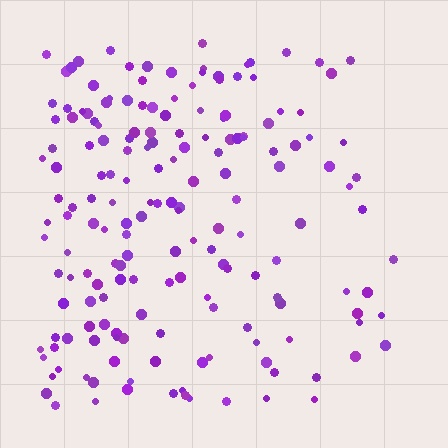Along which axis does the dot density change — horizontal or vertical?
Horizontal.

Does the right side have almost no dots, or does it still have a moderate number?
Still a moderate number, just noticeably fewer than the left.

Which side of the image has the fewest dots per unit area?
The right.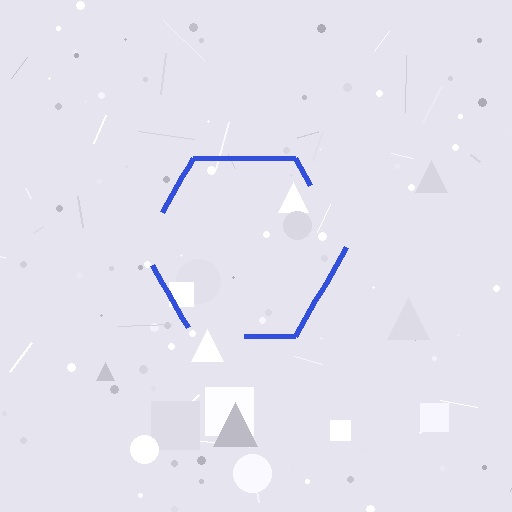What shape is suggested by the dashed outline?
The dashed outline suggests a hexagon.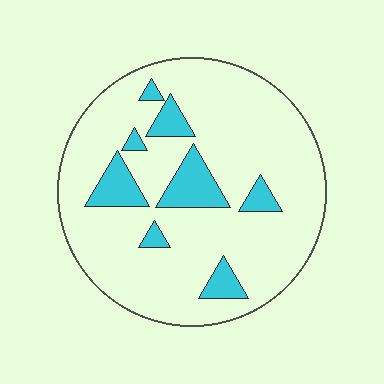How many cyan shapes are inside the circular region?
8.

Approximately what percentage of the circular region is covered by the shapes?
Approximately 15%.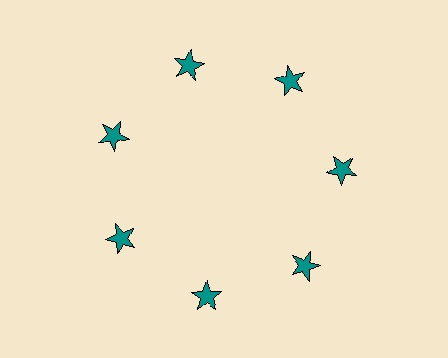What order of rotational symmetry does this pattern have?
This pattern has 7-fold rotational symmetry.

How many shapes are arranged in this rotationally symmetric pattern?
There are 7 shapes, arranged in 7 groups of 1.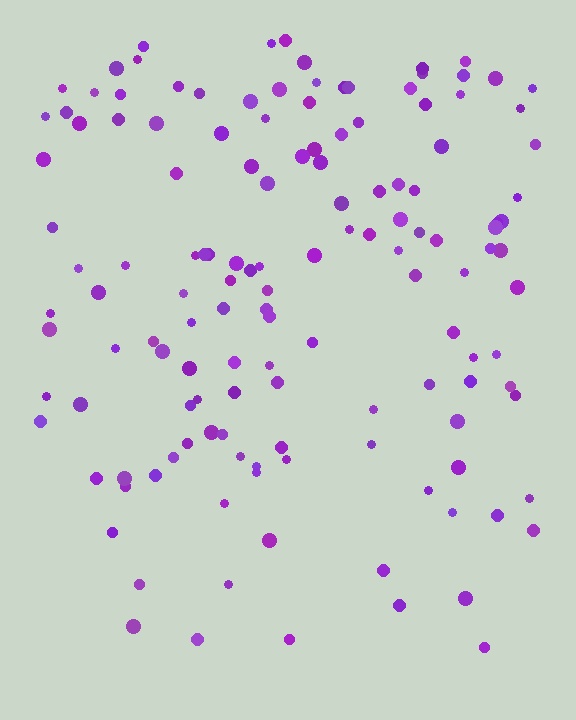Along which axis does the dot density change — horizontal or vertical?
Vertical.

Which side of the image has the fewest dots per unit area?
The bottom.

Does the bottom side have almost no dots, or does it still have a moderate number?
Still a moderate number, just noticeably fewer than the top.